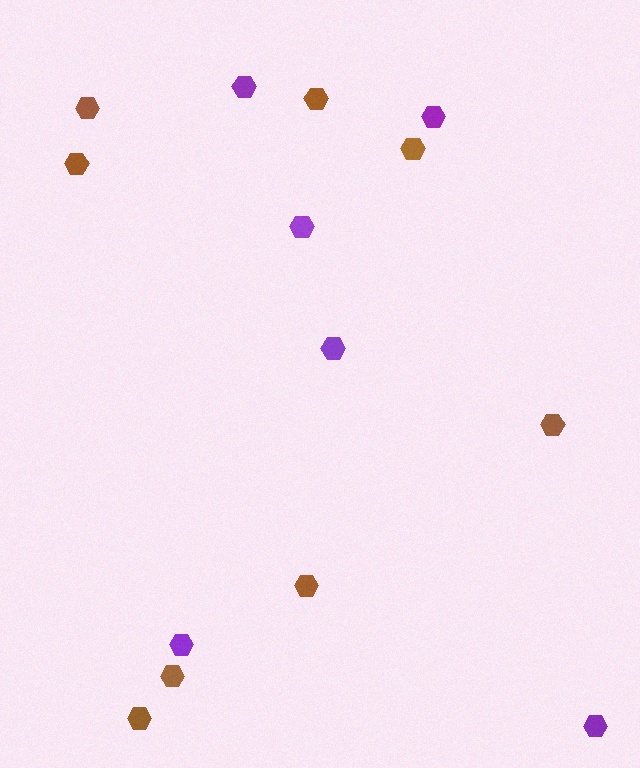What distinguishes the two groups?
There are 2 groups: one group of purple hexagons (6) and one group of brown hexagons (8).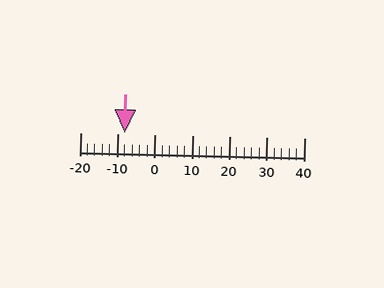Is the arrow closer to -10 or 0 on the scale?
The arrow is closer to -10.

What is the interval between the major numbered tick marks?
The major tick marks are spaced 10 units apart.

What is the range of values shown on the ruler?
The ruler shows values from -20 to 40.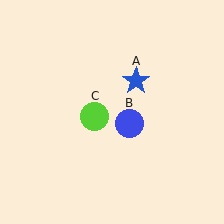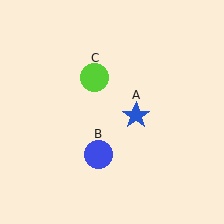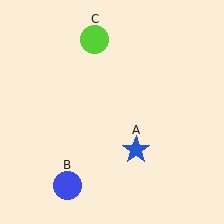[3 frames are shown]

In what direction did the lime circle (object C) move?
The lime circle (object C) moved up.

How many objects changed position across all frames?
3 objects changed position: blue star (object A), blue circle (object B), lime circle (object C).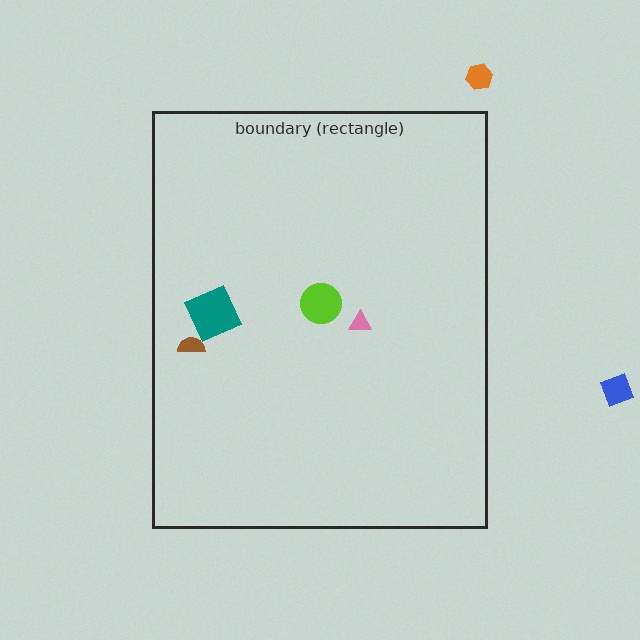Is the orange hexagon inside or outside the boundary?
Outside.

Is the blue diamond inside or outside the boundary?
Outside.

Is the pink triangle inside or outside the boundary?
Inside.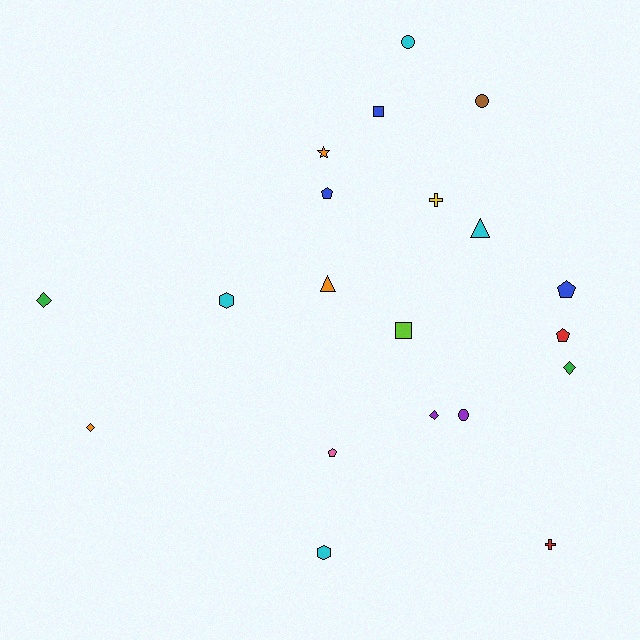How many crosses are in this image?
There are 2 crosses.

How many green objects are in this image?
There are 2 green objects.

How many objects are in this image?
There are 20 objects.